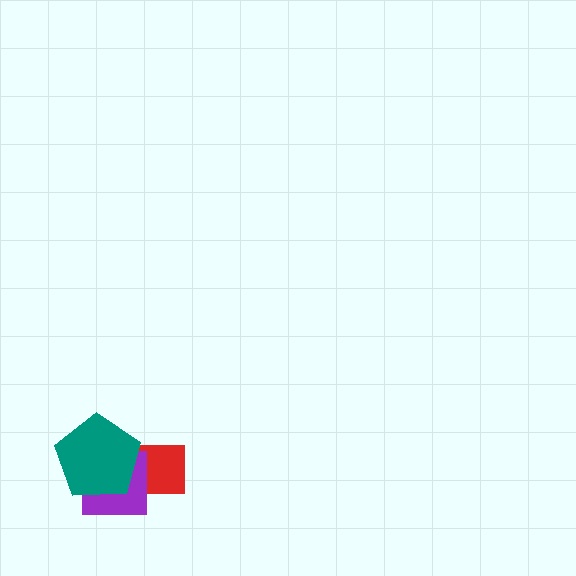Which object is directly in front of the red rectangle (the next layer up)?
The purple square is directly in front of the red rectangle.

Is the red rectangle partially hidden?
Yes, it is partially covered by another shape.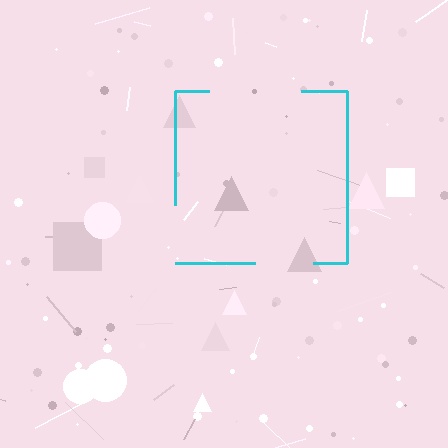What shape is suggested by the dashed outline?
The dashed outline suggests a square.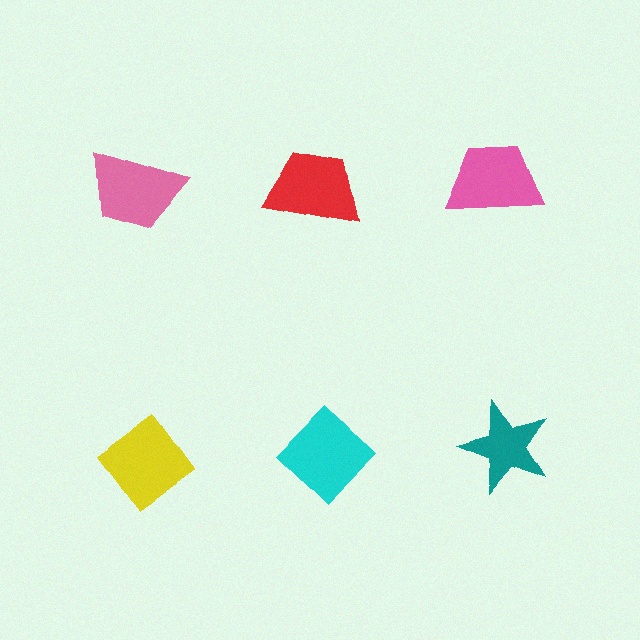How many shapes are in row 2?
3 shapes.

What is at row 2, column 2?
A cyan diamond.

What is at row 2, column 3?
A teal star.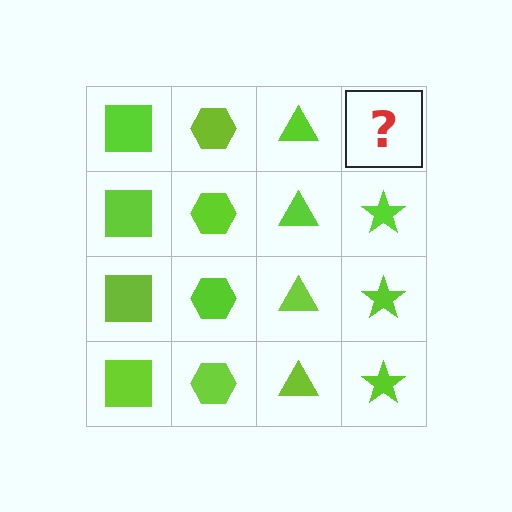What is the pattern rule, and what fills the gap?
The rule is that each column has a consistent shape. The gap should be filled with a lime star.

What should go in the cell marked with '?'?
The missing cell should contain a lime star.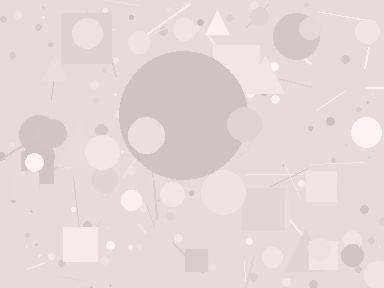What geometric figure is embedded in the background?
A circle is embedded in the background.